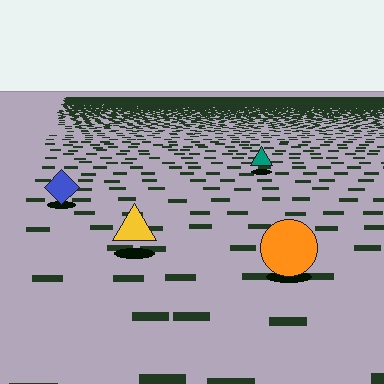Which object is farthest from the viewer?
The teal triangle is farthest from the viewer. It appears smaller and the ground texture around it is denser.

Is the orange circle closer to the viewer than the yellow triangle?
Yes. The orange circle is closer — you can tell from the texture gradient: the ground texture is coarser near it.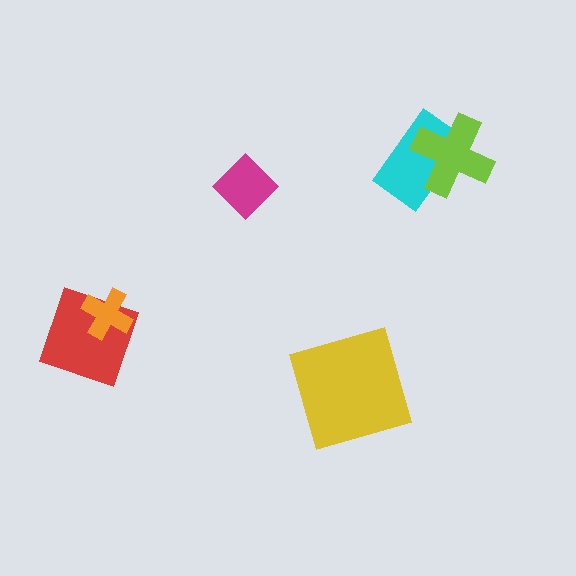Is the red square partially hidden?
Yes, it is partially covered by another shape.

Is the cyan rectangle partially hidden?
Yes, it is partially covered by another shape.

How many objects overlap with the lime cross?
1 object overlaps with the lime cross.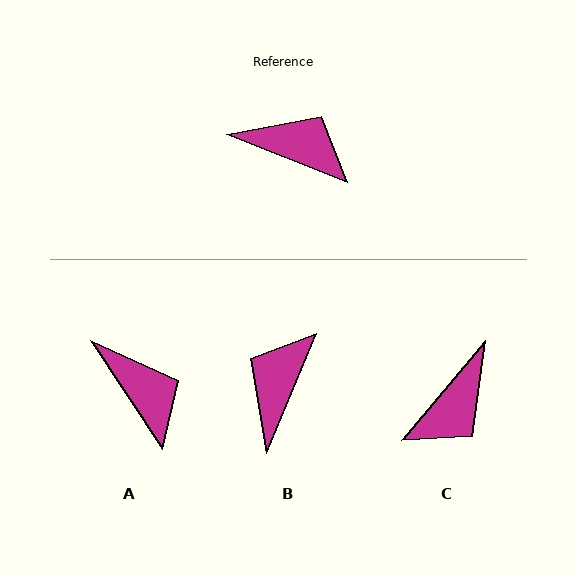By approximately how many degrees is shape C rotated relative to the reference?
Approximately 108 degrees clockwise.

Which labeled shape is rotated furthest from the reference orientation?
C, about 108 degrees away.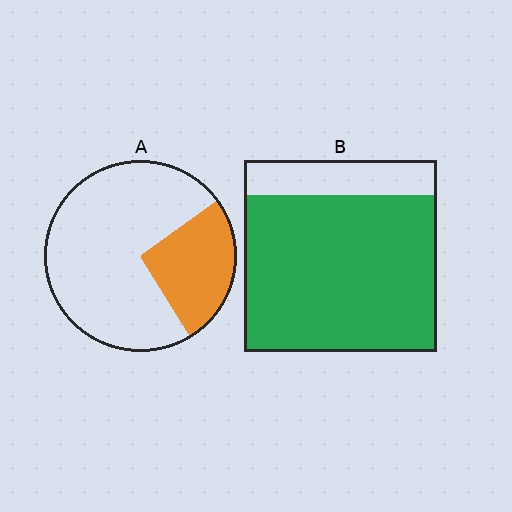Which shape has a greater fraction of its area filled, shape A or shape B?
Shape B.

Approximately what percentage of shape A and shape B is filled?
A is approximately 25% and B is approximately 80%.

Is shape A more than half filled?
No.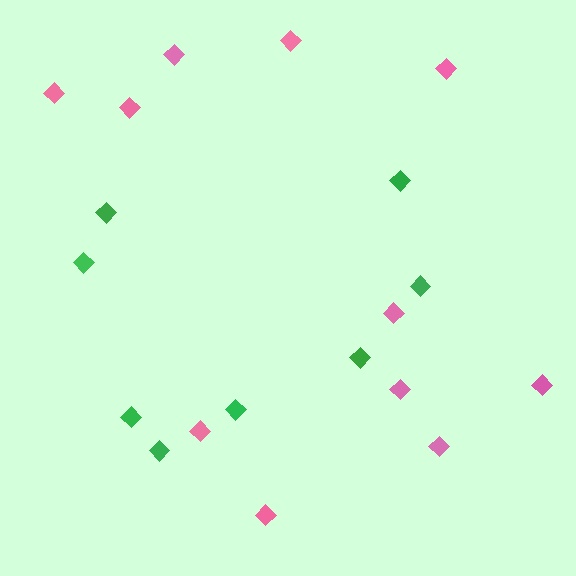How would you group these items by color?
There are 2 groups: one group of pink diamonds (11) and one group of green diamonds (8).